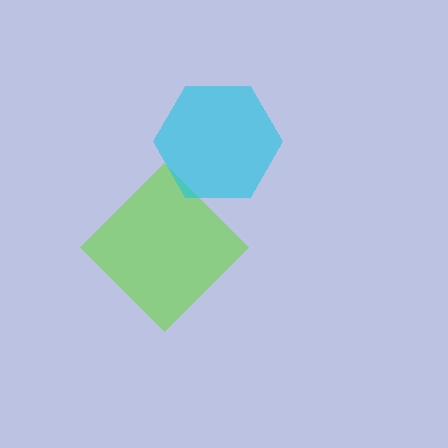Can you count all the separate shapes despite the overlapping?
Yes, there are 2 separate shapes.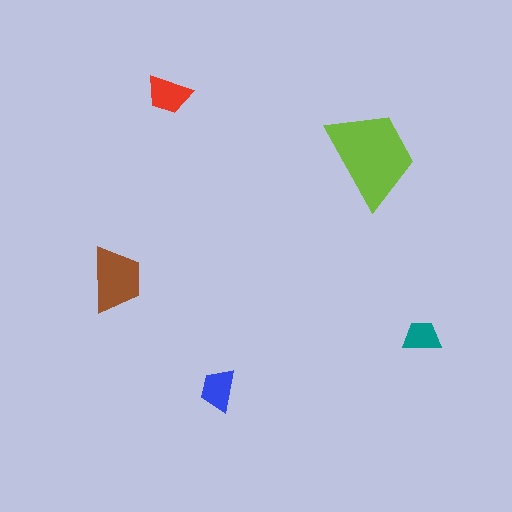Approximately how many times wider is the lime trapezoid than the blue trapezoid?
About 2.5 times wider.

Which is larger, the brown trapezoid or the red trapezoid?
The brown one.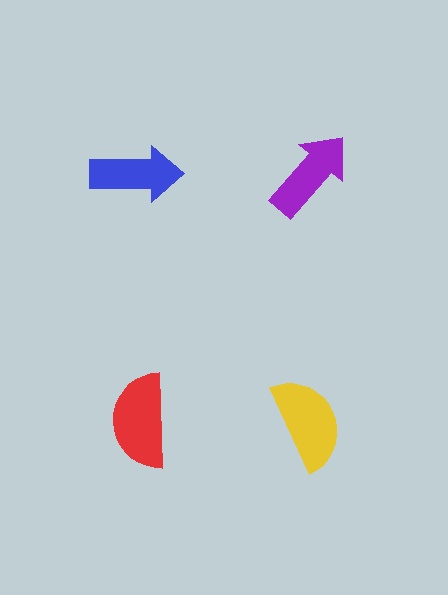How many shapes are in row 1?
2 shapes.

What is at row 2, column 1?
A red semicircle.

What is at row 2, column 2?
A yellow semicircle.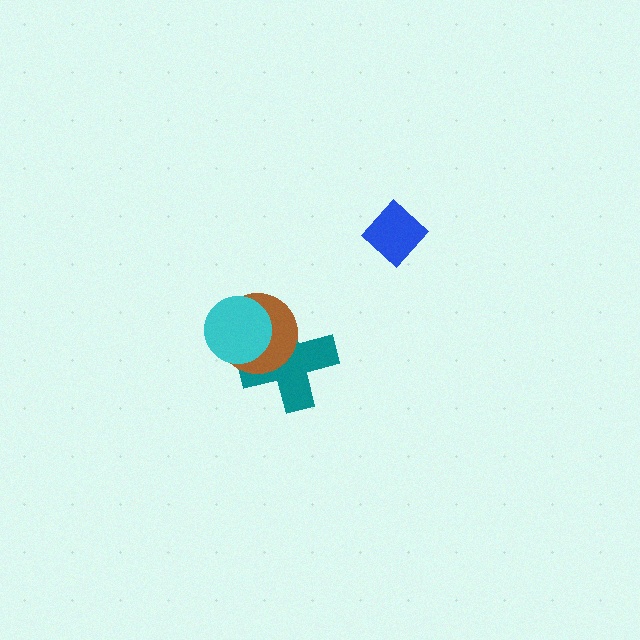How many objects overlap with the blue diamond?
0 objects overlap with the blue diamond.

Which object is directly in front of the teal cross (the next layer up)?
The brown circle is directly in front of the teal cross.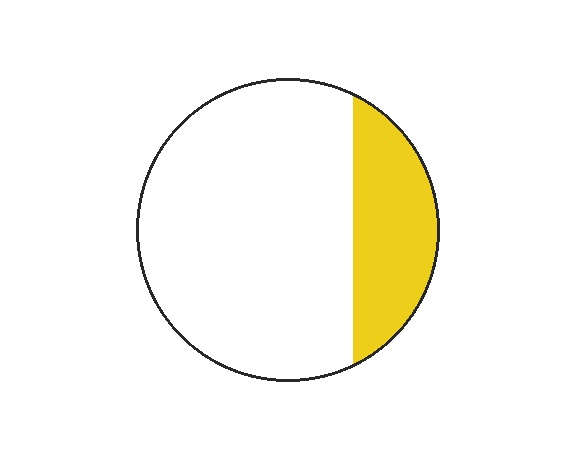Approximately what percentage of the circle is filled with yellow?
Approximately 25%.